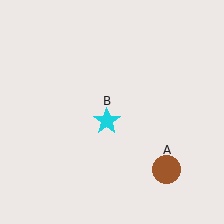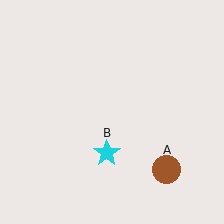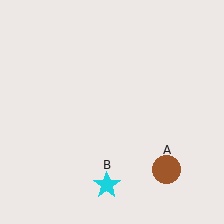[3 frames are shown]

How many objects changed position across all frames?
1 object changed position: cyan star (object B).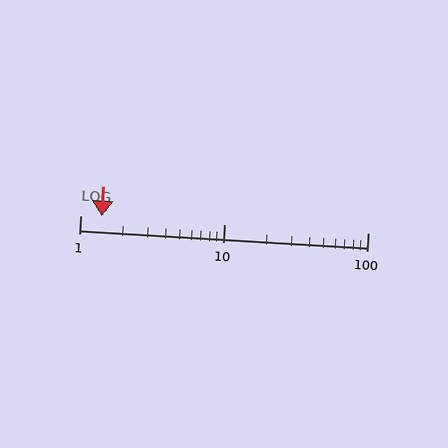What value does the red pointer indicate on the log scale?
The pointer indicates approximately 1.4.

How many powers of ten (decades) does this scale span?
The scale spans 2 decades, from 1 to 100.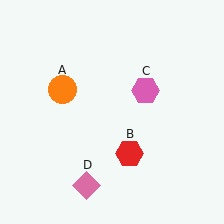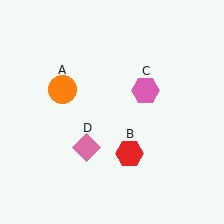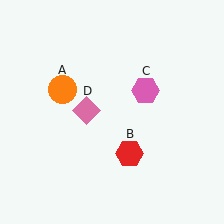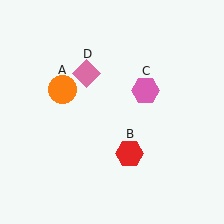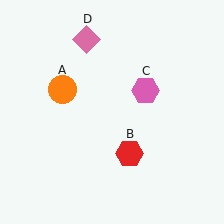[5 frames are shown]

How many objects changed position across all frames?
1 object changed position: pink diamond (object D).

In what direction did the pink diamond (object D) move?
The pink diamond (object D) moved up.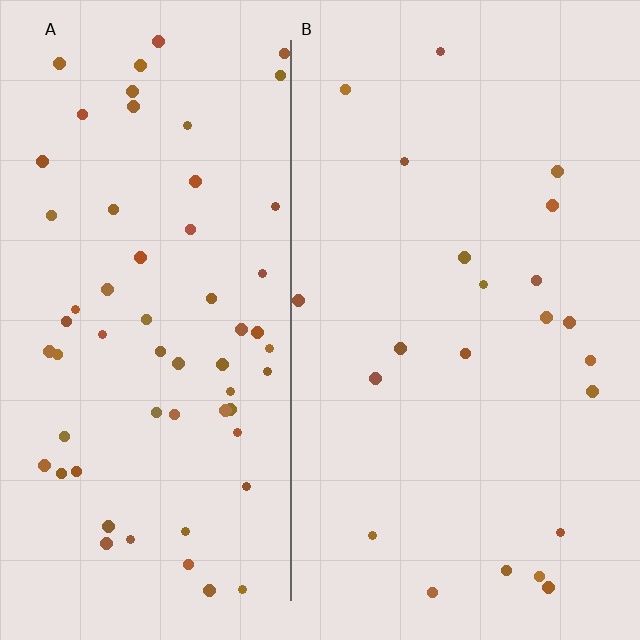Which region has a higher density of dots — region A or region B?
A (the left).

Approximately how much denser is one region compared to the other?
Approximately 2.8× — region A over region B.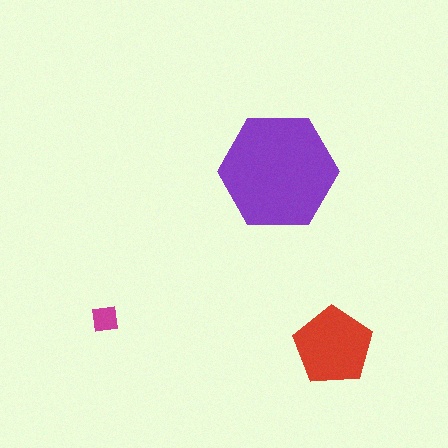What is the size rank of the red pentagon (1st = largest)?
2nd.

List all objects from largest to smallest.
The purple hexagon, the red pentagon, the magenta square.